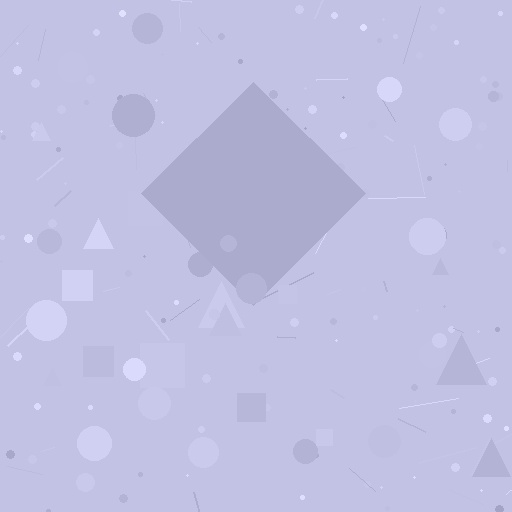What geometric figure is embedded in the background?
A diamond is embedded in the background.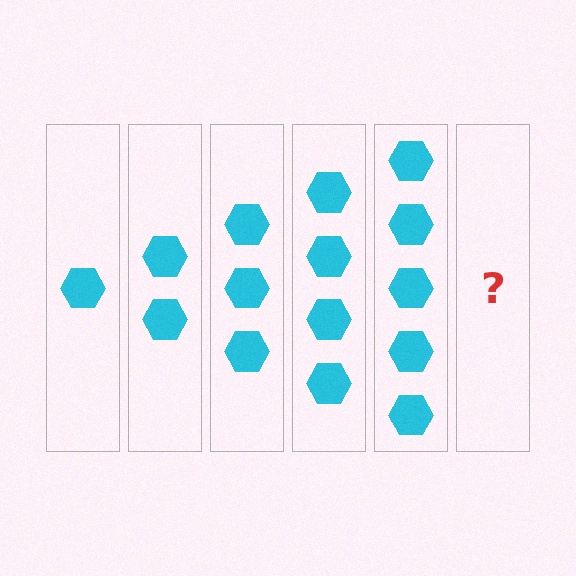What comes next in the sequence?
The next element should be 6 hexagons.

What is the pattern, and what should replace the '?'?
The pattern is that each step adds one more hexagon. The '?' should be 6 hexagons.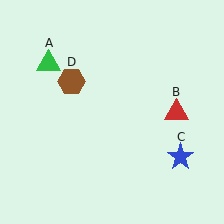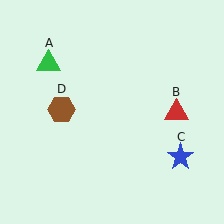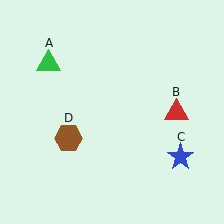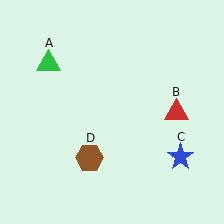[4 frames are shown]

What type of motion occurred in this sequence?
The brown hexagon (object D) rotated counterclockwise around the center of the scene.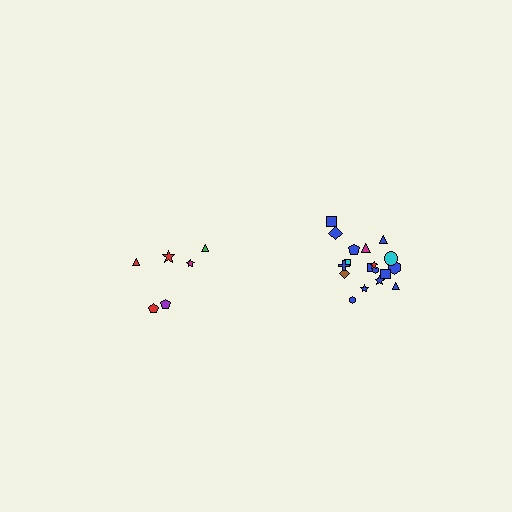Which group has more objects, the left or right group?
The right group.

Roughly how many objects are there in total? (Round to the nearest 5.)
Roughly 25 objects in total.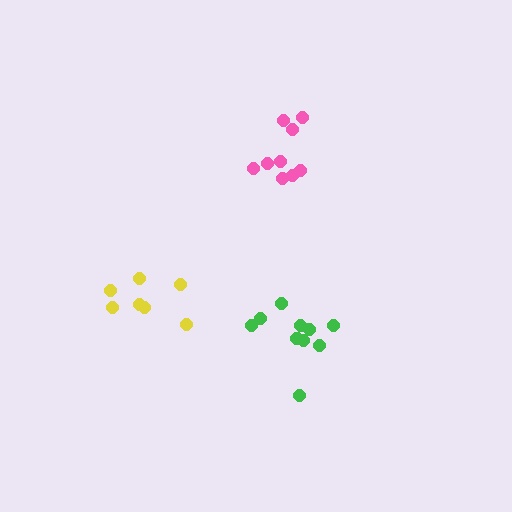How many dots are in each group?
Group 1: 10 dots, Group 2: 7 dots, Group 3: 9 dots (26 total).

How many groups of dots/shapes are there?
There are 3 groups.